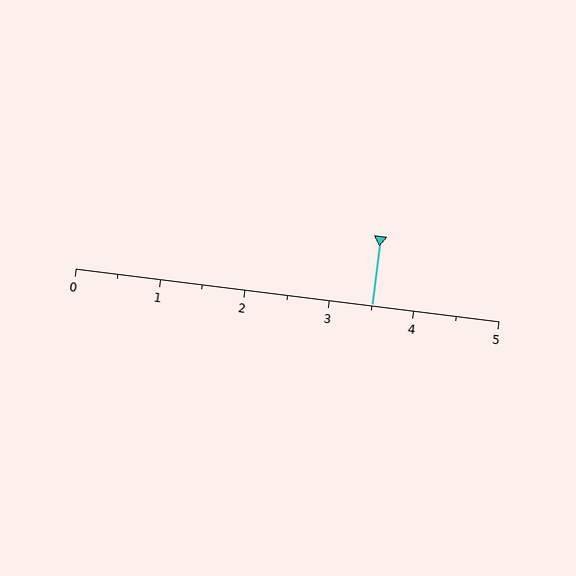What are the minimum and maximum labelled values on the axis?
The axis runs from 0 to 5.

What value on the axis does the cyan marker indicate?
The marker indicates approximately 3.5.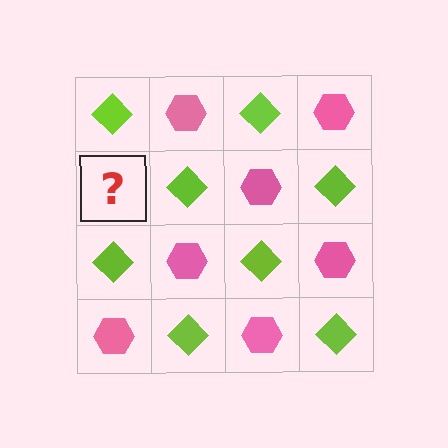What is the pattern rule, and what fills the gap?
The rule is that it alternates lime diamond and pink hexagon in a checkerboard pattern. The gap should be filled with a pink hexagon.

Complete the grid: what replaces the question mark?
The question mark should be replaced with a pink hexagon.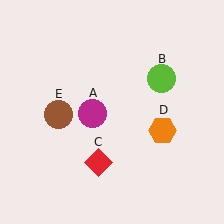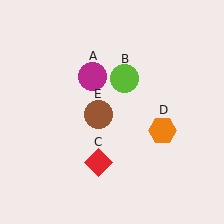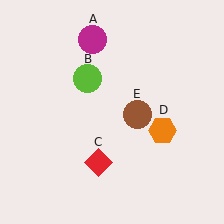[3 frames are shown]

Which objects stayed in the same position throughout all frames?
Red diamond (object C) and orange hexagon (object D) remained stationary.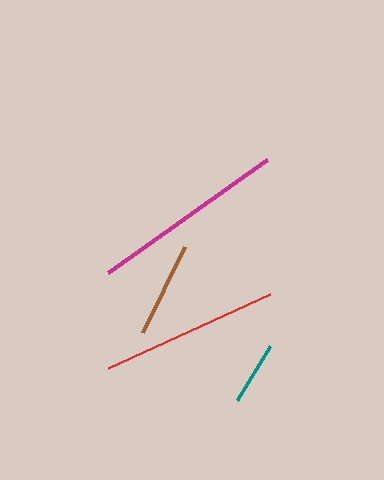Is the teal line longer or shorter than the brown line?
The brown line is longer than the teal line.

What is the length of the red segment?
The red segment is approximately 178 pixels long.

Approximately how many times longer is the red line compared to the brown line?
The red line is approximately 1.8 times the length of the brown line.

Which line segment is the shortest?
The teal line is the shortest at approximately 63 pixels.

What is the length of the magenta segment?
The magenta segment is approximately 195 pixels long.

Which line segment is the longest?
The magenta line is the longest at approximately 195 pixels.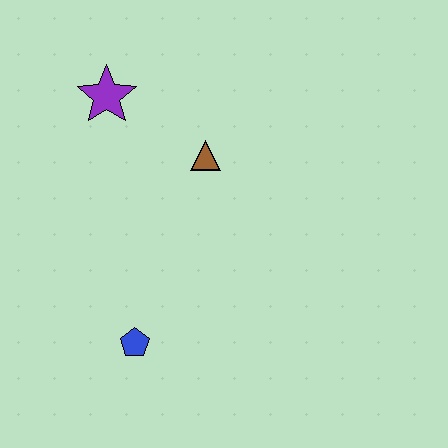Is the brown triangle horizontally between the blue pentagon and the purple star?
No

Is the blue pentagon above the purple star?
No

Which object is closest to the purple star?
The brown triangle is closest to the purple star.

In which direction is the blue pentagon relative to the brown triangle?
The blue pentagon is below the brown triangle.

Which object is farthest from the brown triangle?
The blue pentagon is farthest from the brown triangle.